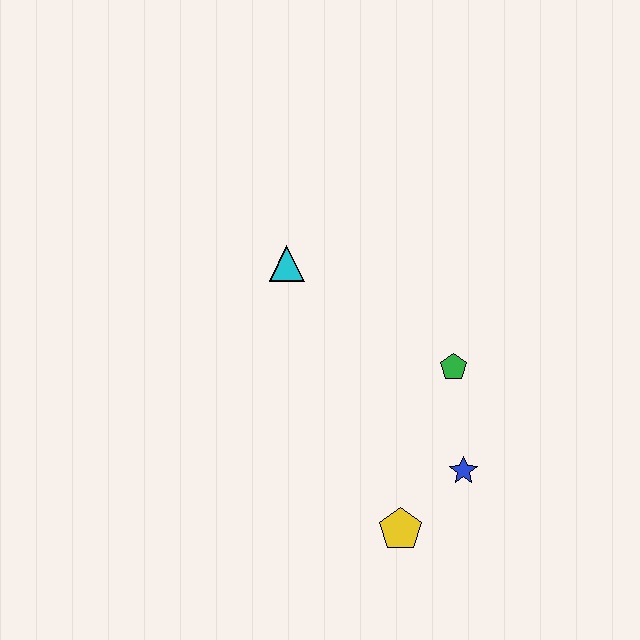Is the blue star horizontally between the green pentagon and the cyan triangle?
No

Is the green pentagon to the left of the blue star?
Yes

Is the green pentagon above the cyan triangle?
No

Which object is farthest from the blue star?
The cyan triangle is farthest from the blue star.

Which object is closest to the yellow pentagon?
The blue star is closest to the yellow pentagon.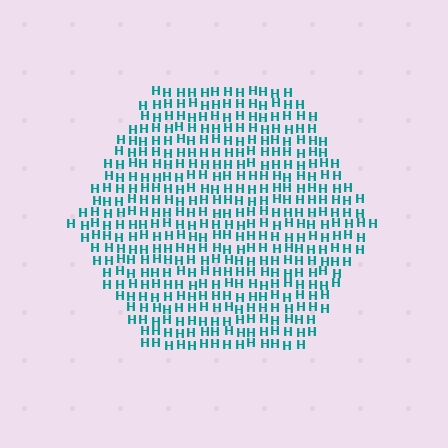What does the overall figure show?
The overall figure shows a hexagon.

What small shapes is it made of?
It is made of small letter H's.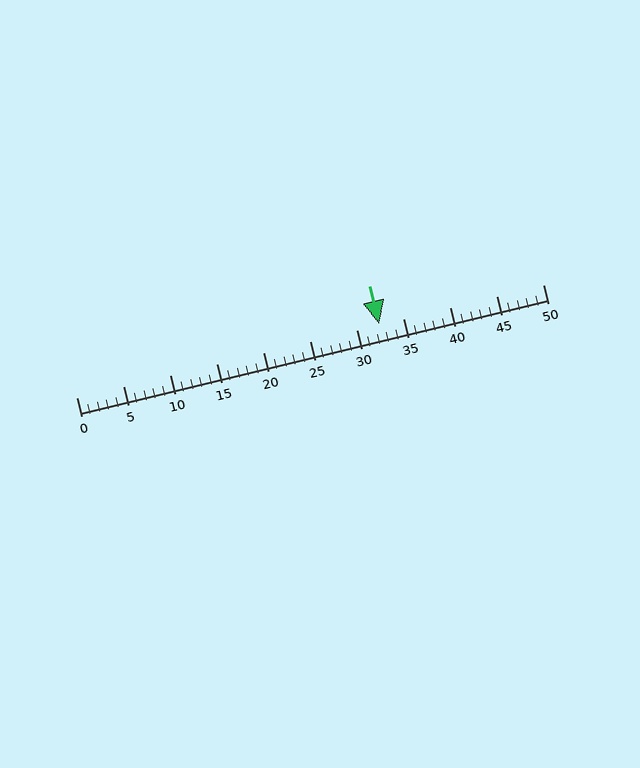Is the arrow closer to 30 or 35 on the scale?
The arrow is closer to 30.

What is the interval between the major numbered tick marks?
The major tick marks are spaced 5 units apart.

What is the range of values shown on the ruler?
The ruler shows values from 0 to 50.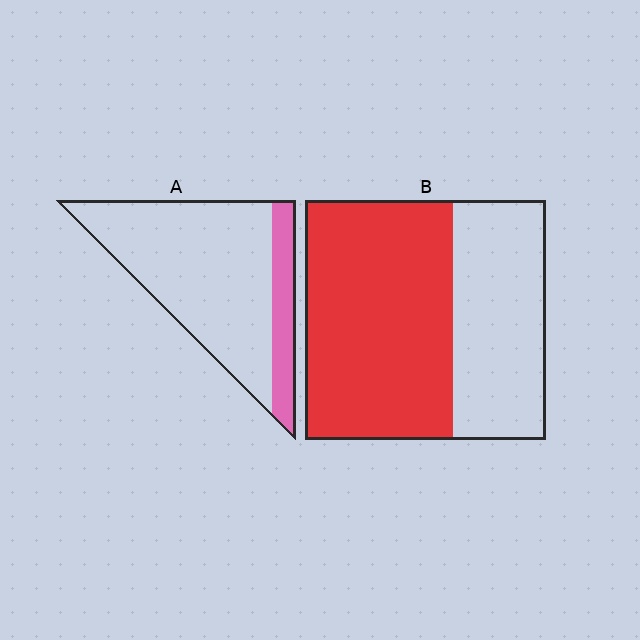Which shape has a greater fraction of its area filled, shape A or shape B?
Shape B.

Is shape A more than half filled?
No.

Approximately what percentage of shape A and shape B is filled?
A is approximately 20% and B is approximately 60%.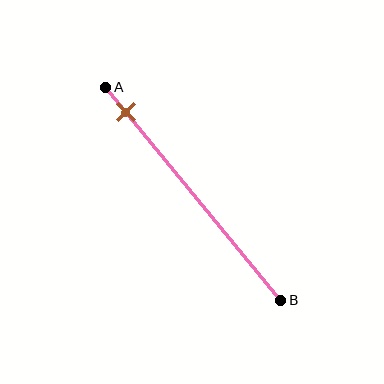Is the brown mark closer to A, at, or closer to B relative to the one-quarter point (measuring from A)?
The brown mark is closer to point A than the one-quarter point of segment AB.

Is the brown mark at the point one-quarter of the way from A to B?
No, the mark is at about 10% from A, not at the 25% one-quarter point.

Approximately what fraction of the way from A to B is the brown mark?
The brown mark is approximately 10% of the way from A to B.